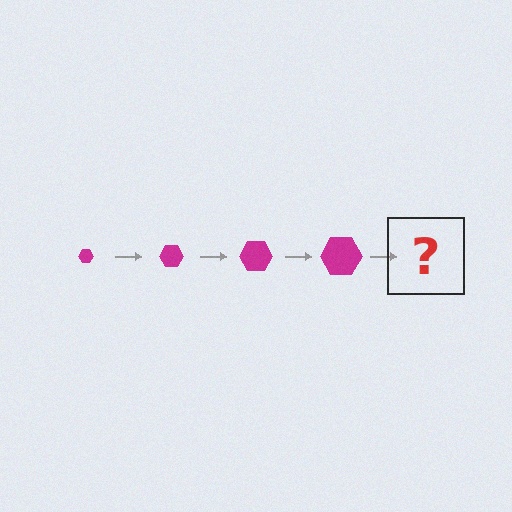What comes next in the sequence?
The next element should be a magenta hexagon, larger than the previous one.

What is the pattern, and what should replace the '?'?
The pattern is that the hexagon gets progressively larger each step. The '?' should be a magenta hexagon, larger than the previous one.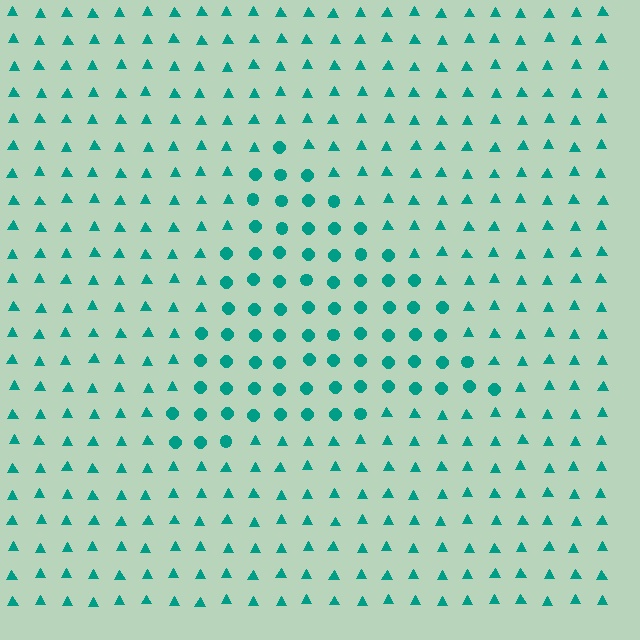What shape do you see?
I see a triangle.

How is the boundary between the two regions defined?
The boundary is defined by a change in element shape: circles inside vs. triangles outside. All elements share the same color and spacing.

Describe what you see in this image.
The image is filled with small teal elements arranged in a uniform grid. A triangle-shaped region contains circles, while the surrounding area contains triangles. The boundary is defined purely by the change in element shape.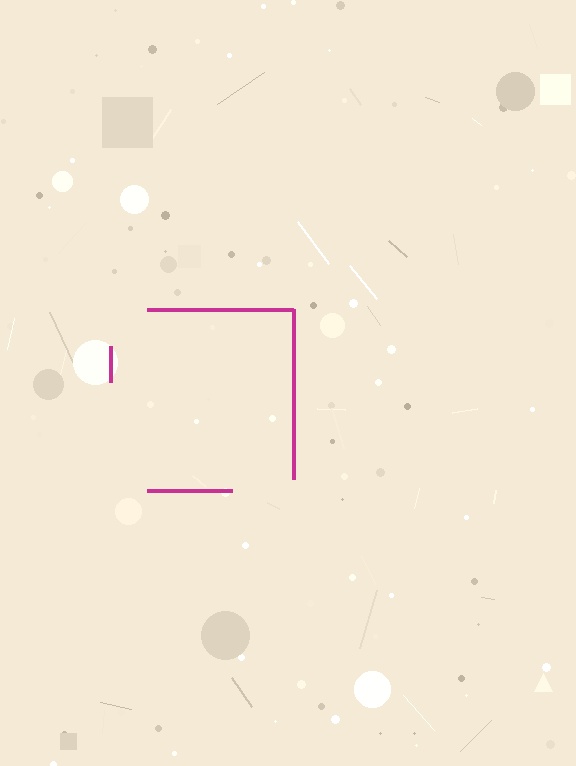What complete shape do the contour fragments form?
The contour fragments form a square.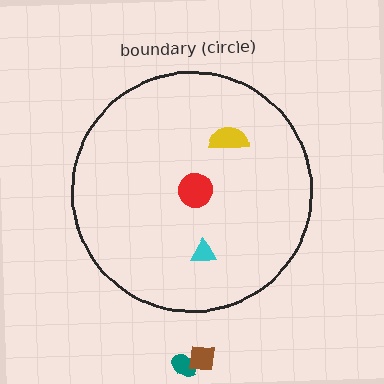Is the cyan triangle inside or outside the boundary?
Inside.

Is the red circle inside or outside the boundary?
Inside.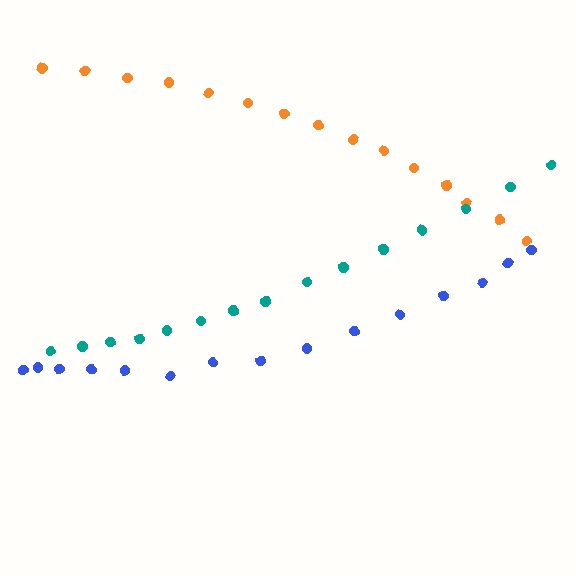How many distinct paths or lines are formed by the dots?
There are 3 distinct paths.